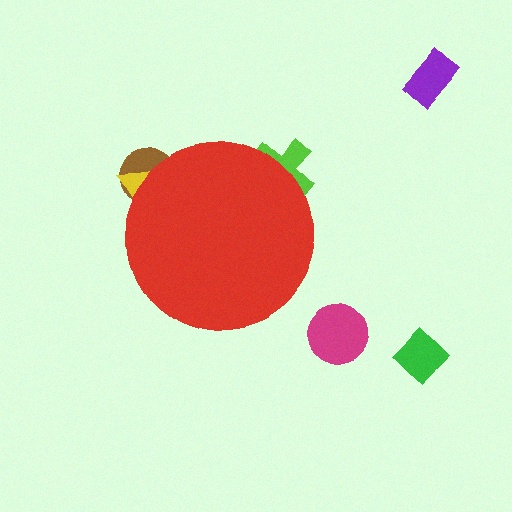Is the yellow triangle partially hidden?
Yes, the yellow triangle is partially hidden behind the red circle.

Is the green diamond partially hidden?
No, the green diamond is fully visible.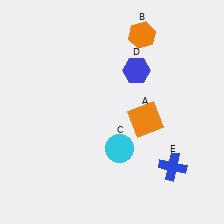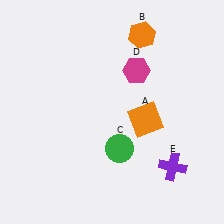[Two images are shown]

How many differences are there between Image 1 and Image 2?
There are 3 differences between the two images.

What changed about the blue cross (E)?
In Image 1, E is blue. In Image 2, it changed to purple.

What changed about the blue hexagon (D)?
In Image 1, D is blue. In Image 2, it changed to magenta.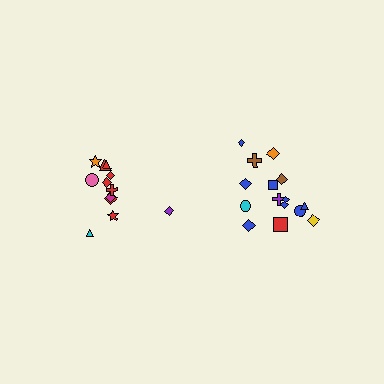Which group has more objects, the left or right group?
The right group.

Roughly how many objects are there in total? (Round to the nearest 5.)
Roughly 25 objects in total.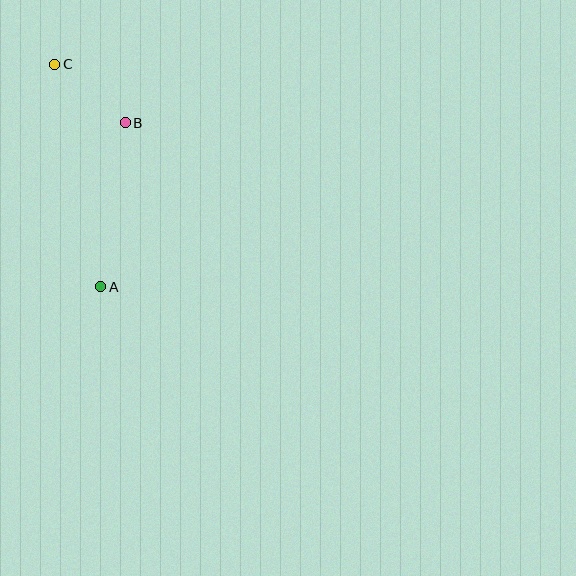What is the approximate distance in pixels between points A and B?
The distance between A and B is approximately 166 pixels.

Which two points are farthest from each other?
Points A and C are farthest from each other.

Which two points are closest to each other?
Points B and C are closest to each other.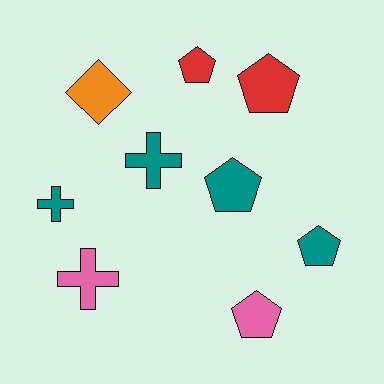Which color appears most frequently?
Teal, with 4 objects.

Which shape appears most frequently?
Pentagon, with 5 objects.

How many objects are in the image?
There are 9 objects.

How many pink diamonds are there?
There are no pink diamonds.